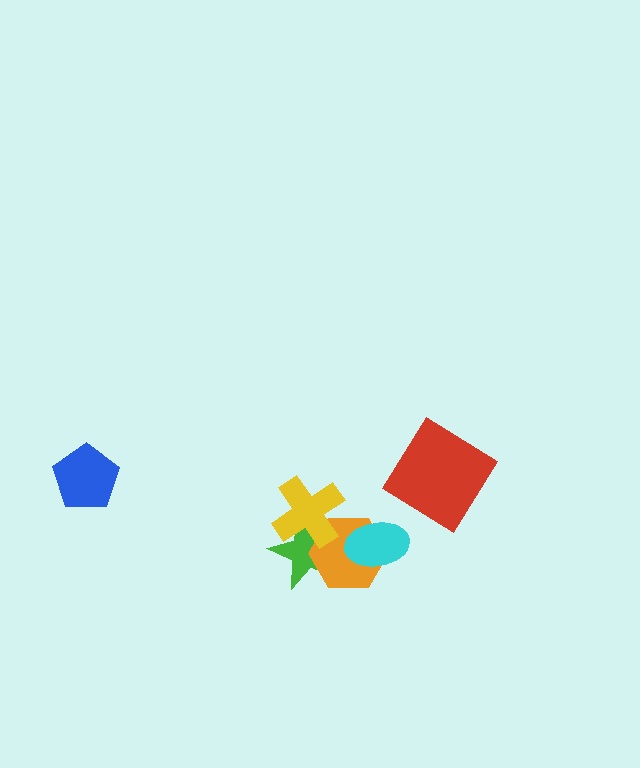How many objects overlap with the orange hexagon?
3 objects overlap with the orange hexagon.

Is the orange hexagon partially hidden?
Yes, it is partially covered by another shape.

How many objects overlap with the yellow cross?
2 objects overlap with the yellow cross.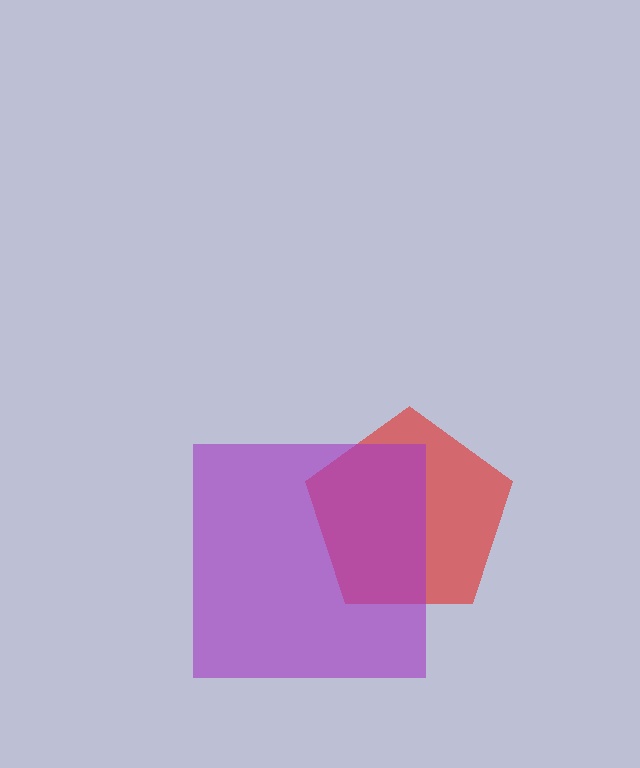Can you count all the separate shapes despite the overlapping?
Yes, there are 2 separate shapes.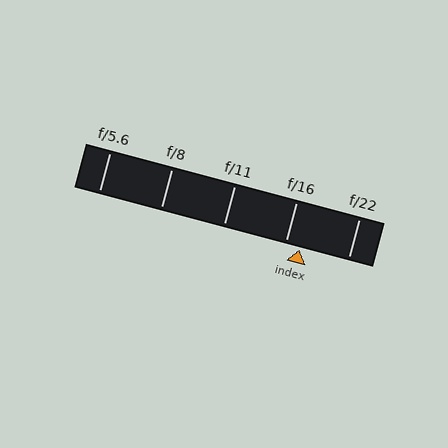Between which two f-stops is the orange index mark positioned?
The index mark is between f/16 and f/22.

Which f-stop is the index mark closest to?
The index mark is closest to f/16.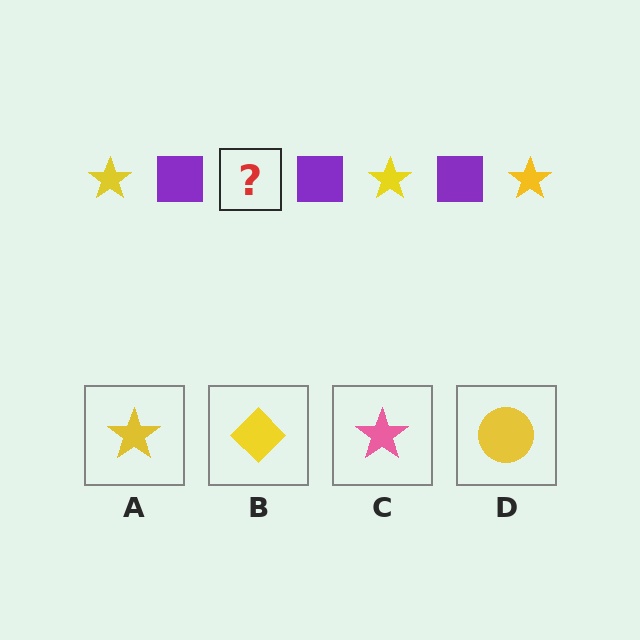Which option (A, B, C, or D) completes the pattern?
A.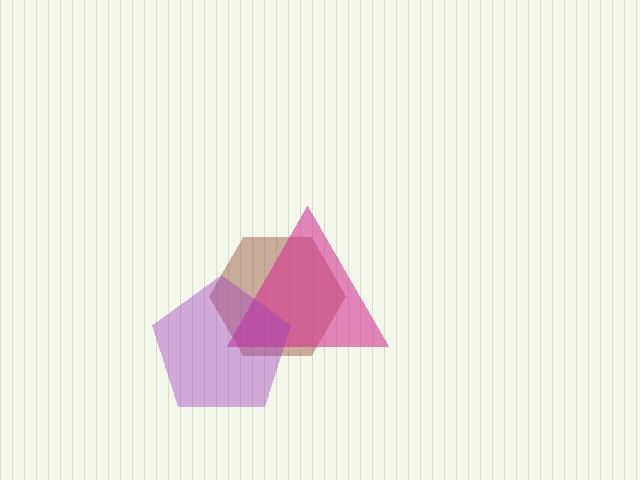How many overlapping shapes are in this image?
There are 3 overlapping shapes in the image.